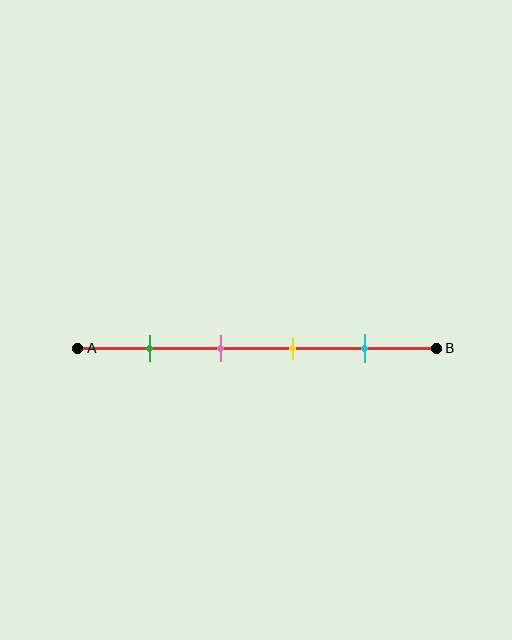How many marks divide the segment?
There are 4 marks dividing the segment.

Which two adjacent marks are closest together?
The pink and yellow marks are the closest adjacent pair.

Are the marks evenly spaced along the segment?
Yes, the marks are approximately evenly spaced.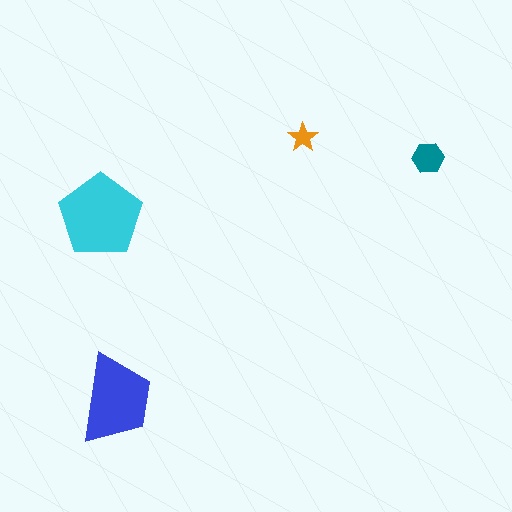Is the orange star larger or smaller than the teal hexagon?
Smaller.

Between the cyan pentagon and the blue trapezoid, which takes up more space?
The cyan pentagon.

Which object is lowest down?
The blue trapezoid is bottommost.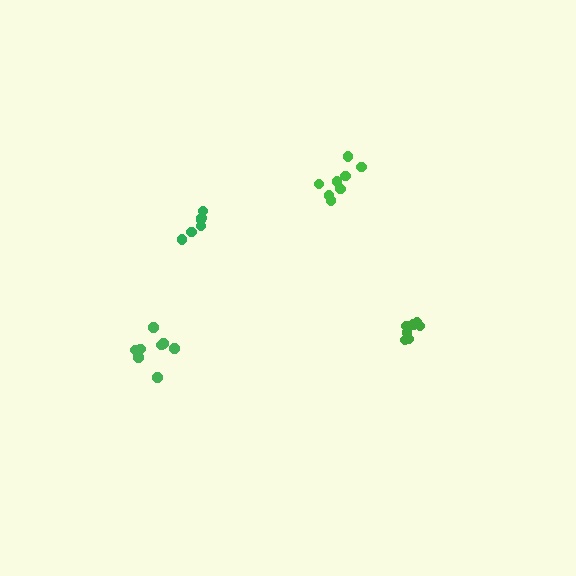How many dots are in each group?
Group 1: 6 dots, Group 2: 7 dots, Group 3: 8 dots, Group 4: 8 dots (29 total).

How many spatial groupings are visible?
There are 4 spatial groupings.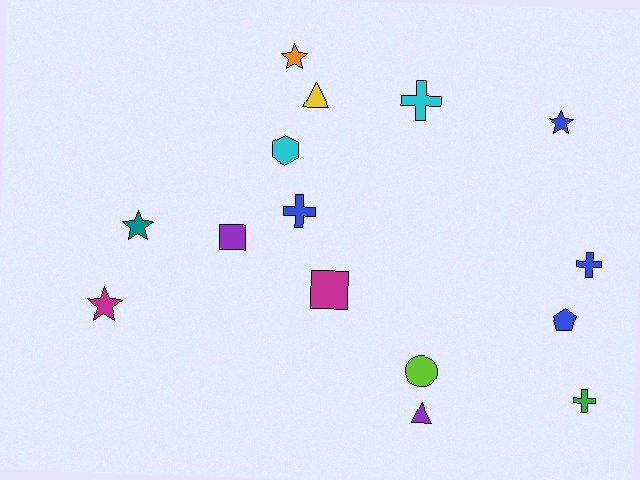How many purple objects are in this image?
There are 2 purple objects.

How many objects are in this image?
There are 15 objects.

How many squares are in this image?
There are 2 squares.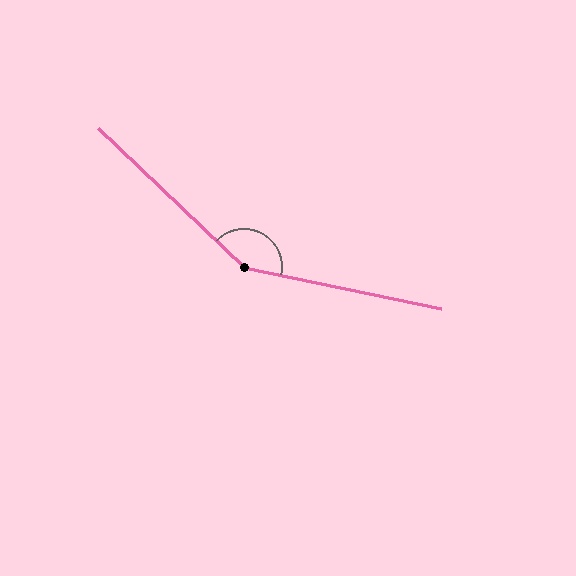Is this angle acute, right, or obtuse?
It is obtuse.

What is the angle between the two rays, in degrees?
Approximately 148 degrees.